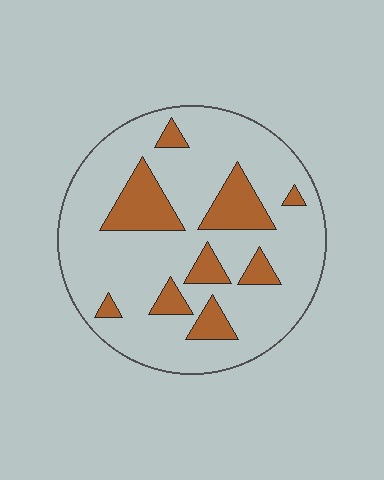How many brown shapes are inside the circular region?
9.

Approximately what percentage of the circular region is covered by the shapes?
Approximately 20%.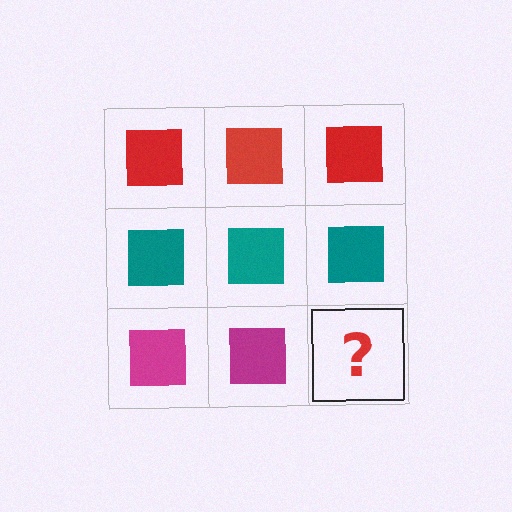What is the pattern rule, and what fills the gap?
The rule is that each row has a consistent color. The gap should be filled with a magenta square.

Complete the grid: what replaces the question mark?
The question mark should be replaced with a magenta square.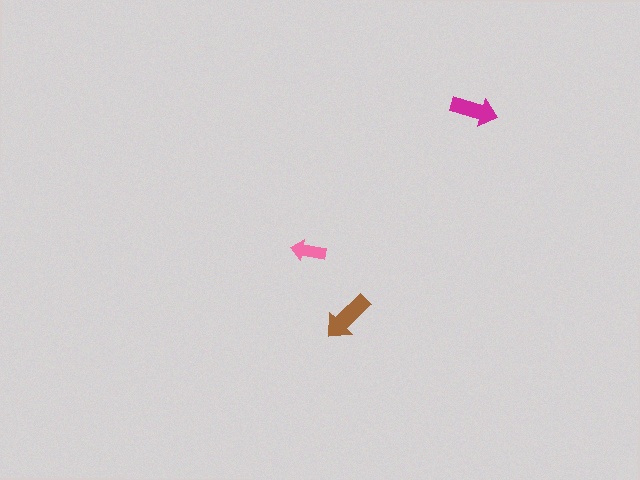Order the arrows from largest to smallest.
the brown one, the magenta one, the pink one.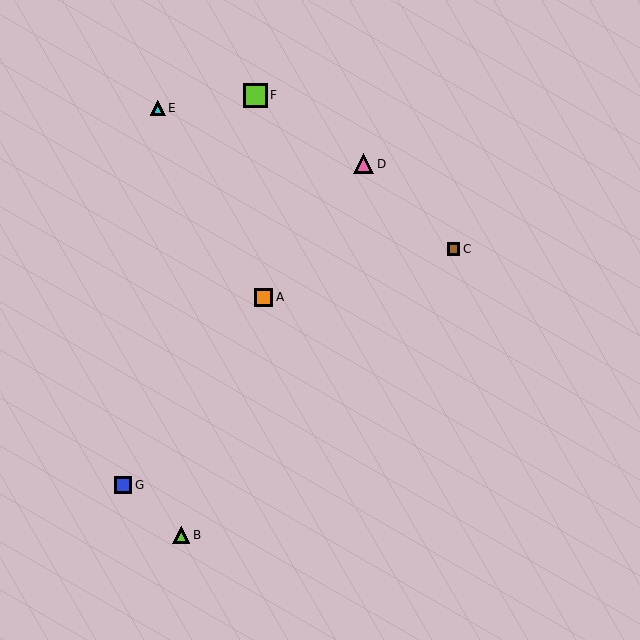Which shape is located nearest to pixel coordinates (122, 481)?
The blue square (labeled G) at (123, 485) is nearest to that location.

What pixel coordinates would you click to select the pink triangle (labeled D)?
Click at (364, 164) to select the pink triangle D.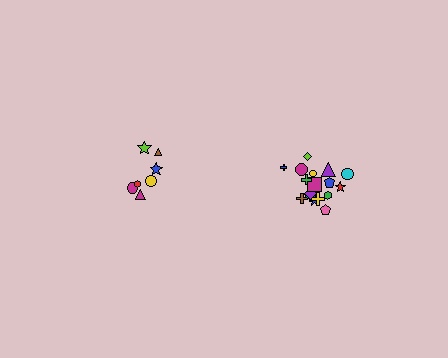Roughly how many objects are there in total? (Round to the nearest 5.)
Roughly 25 objects in total.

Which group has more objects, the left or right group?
The right group.